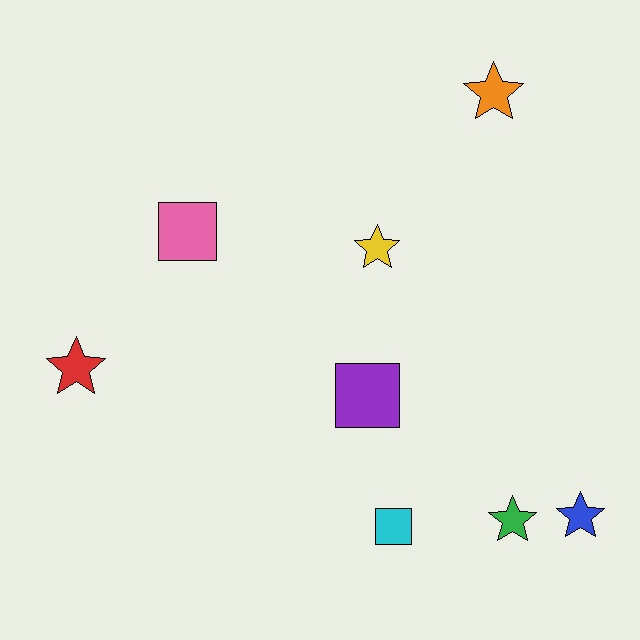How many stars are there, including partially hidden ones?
There are 5 stars.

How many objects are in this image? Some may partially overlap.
There are 8 objects.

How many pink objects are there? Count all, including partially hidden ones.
There is 1 pink object.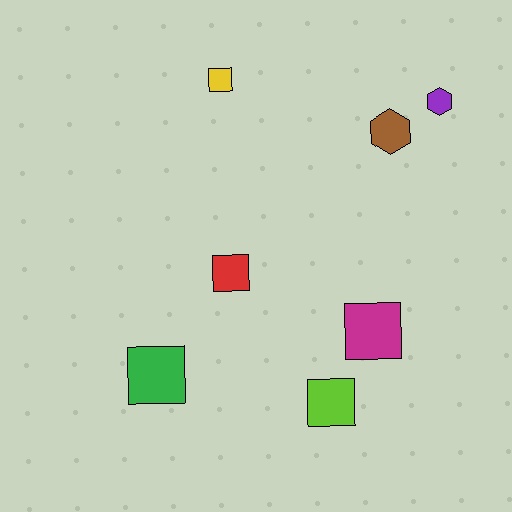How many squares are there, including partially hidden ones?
There are 5 squares.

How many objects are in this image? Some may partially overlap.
There are 7 objects.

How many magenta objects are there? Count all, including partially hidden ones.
There is 1 magenta object.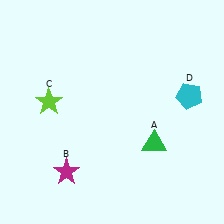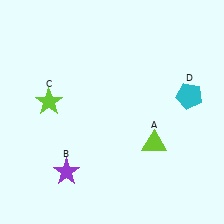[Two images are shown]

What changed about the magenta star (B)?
In Image 1, B is magenta. In Image 2, it changed to purple.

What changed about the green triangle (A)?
In Image 1, A is green. In Image 2, it changed to lime.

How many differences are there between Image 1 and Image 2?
There are 2 differences between the two images.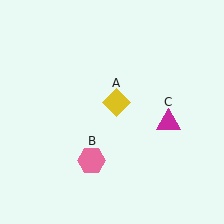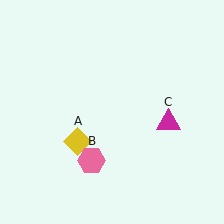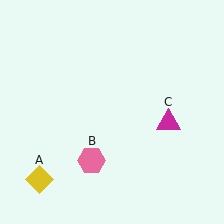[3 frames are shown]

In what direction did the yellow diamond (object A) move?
The yellow diamond (object A) moved down and to the left.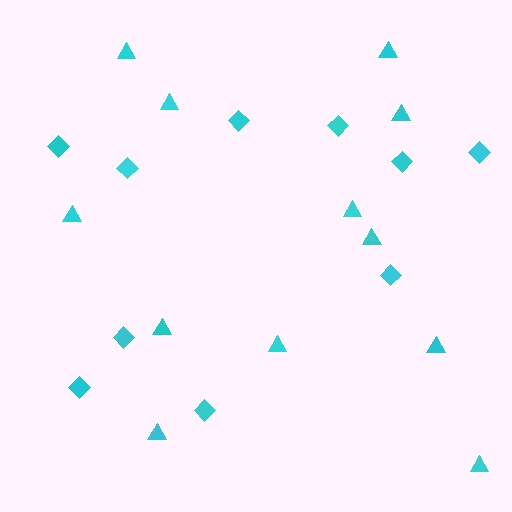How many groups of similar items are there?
There are 2 groups: one group of diamonds (10) and one group of triangles (12).